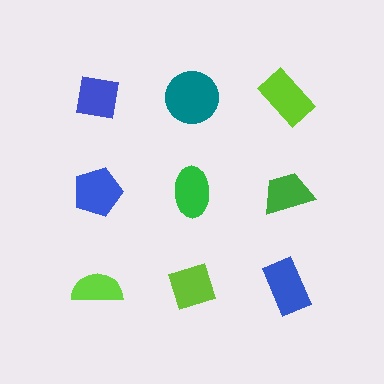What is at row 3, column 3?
A blue rectangle.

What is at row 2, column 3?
A green trapezoid.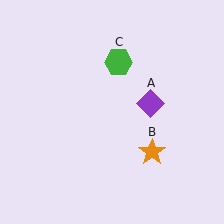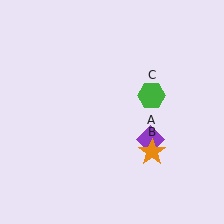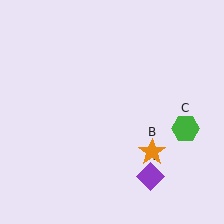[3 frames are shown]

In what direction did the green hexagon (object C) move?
The green hexagon (object C) moved down and to the right.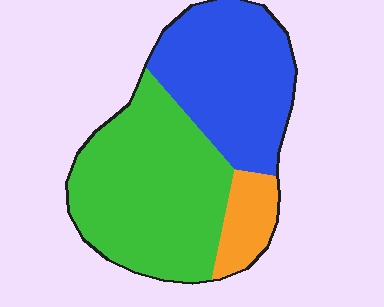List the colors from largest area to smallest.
From largest to smallest: green, blue, orange.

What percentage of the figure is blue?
Blue covers about 40% of the figure.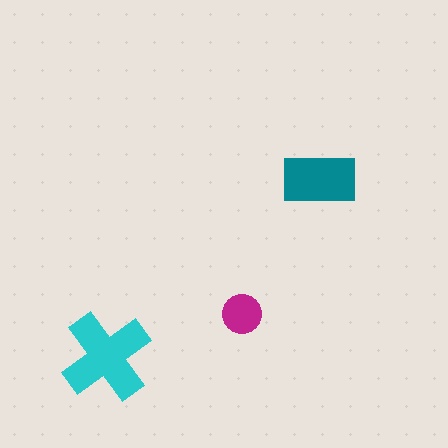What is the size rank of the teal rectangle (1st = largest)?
2nd.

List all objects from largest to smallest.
The cyan cross, the teal rectangle, the magenta circle.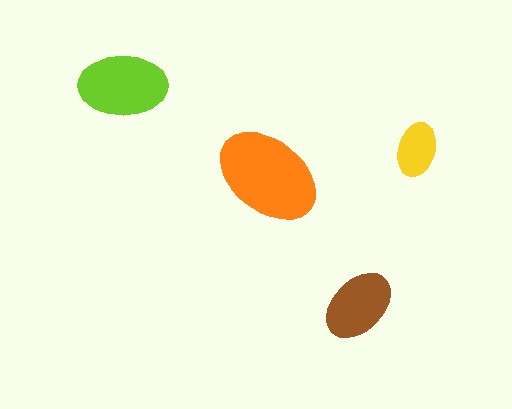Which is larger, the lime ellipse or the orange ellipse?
The orange one.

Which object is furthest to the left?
The lime ellipse is leftmost.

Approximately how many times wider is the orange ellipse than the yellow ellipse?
About 2 times wider.